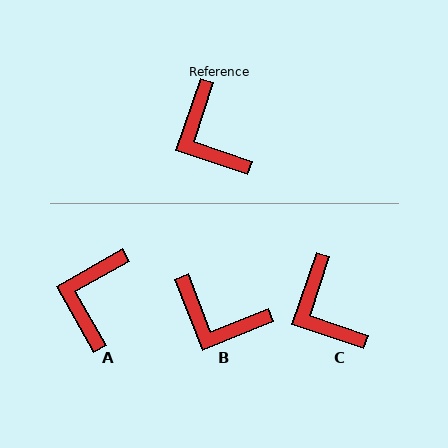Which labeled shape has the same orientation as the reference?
C.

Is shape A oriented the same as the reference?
No, it is off by about 41 degrees.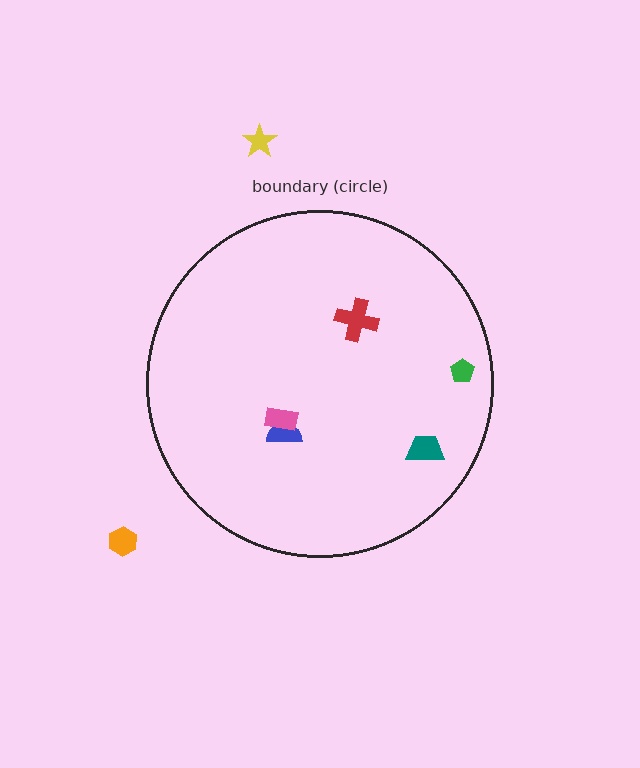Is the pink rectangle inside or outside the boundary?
Inside.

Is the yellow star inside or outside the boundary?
Outside.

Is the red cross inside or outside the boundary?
Inside.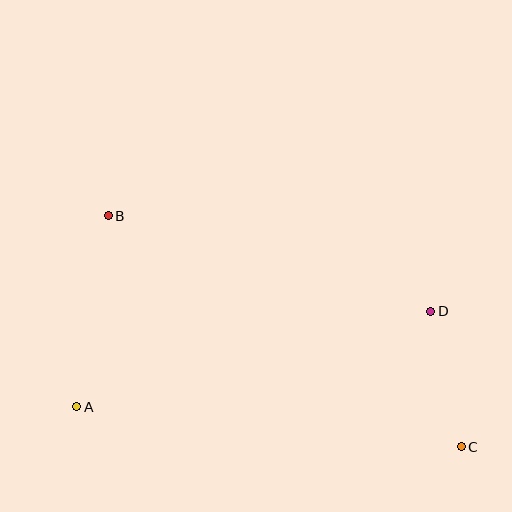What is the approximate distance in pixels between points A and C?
The distance between A and C is approximately 386 pixels.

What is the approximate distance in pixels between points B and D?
The distance between B and D is approximately 337 pixels.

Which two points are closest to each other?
Points C and D are closest to each other.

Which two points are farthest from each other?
Points B and C are farthest from each other.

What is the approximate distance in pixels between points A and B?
The distance between A and B is approximately 194 pixels.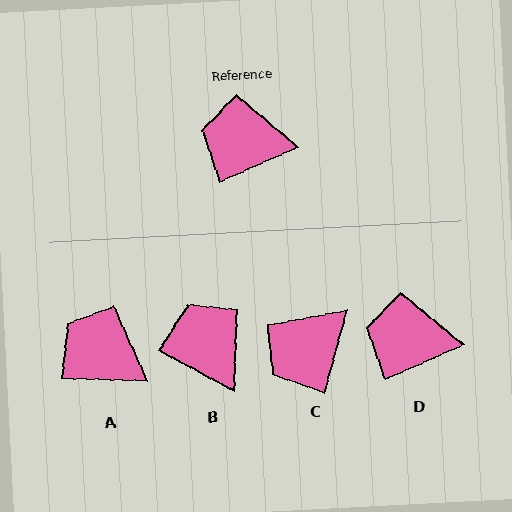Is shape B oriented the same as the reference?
No, it is off by about 52 degrees.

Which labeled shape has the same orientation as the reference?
D.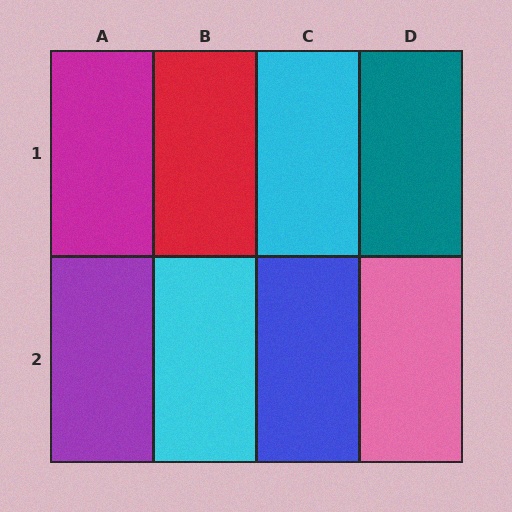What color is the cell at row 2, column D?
Pink.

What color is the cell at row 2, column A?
Purple.